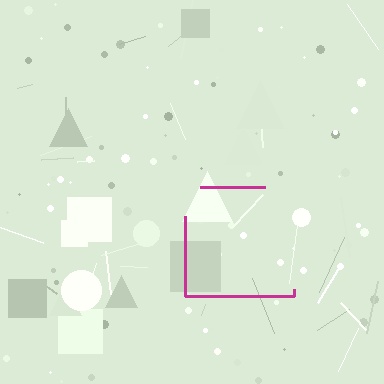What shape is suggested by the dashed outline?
The dashed outline suggests a square.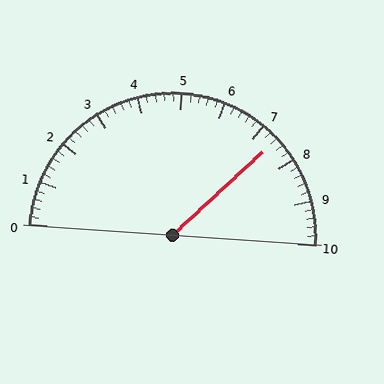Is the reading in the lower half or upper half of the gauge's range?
The reading is in the upper half of the range (0 to 10).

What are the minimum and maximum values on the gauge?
The gauge ranges from 0 to 10.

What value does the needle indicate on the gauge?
The needle indicates approximately 7.4.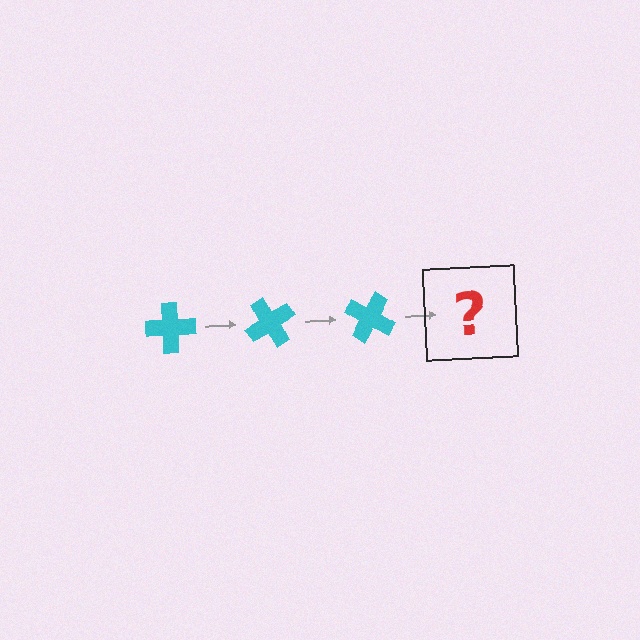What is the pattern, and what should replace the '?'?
The pattern is that the cross rotates 60 degrees each step. The '?' should be a cyan cross rotated 180 degrees.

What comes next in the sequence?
The next element should be a cyan cross rotated 180 degrees.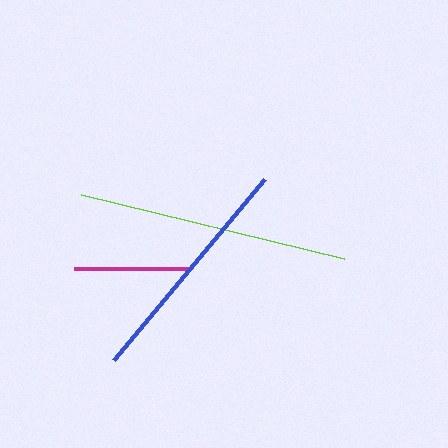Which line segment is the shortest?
The magenta line is the shortest at approximately 116 pixels.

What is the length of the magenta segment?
The magenta segment is approximately 116 pixels long.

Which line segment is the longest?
The lime line is the longest at approximately 271 pixels.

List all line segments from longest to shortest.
From longest to shortest: lime, blue, magenta.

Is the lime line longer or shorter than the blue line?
The lime line is longer than the blue line.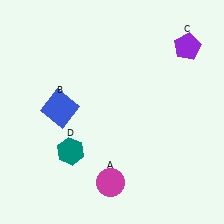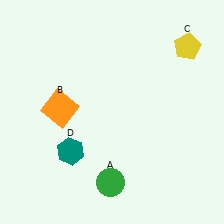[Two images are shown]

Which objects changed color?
A changed from magenta to green. B changed from blue to orange. C changed from purple to yellow.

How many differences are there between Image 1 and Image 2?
There are 3 differences between the two images.